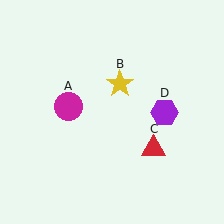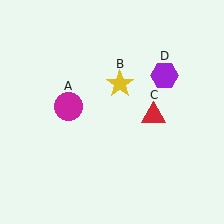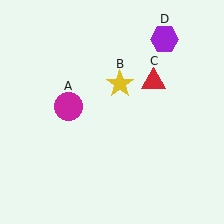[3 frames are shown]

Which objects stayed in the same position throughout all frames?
Magenta circle (object A) and yellow star (object B) remained stationary.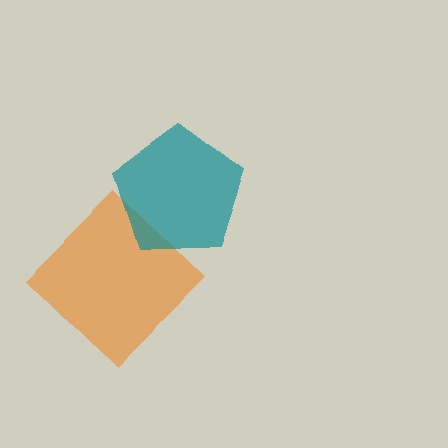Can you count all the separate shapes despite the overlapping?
Yes, there are 2 separate shapes.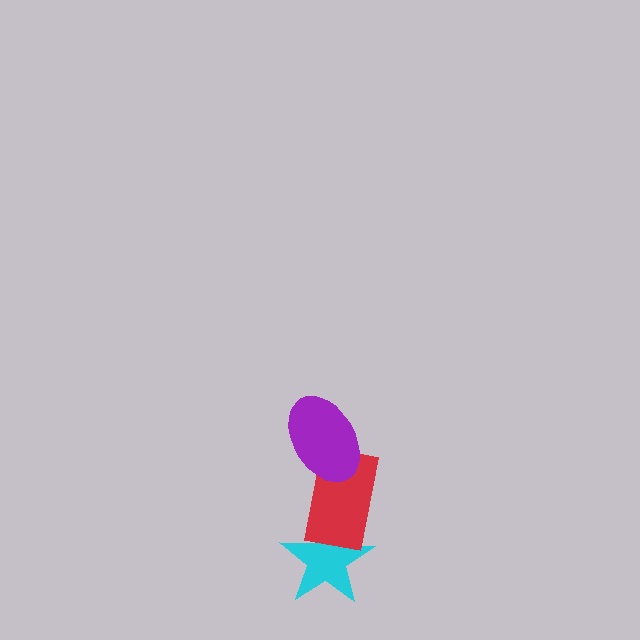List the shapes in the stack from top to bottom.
From top to bottom: the purple ellipse, the red rectangle, the cyan star.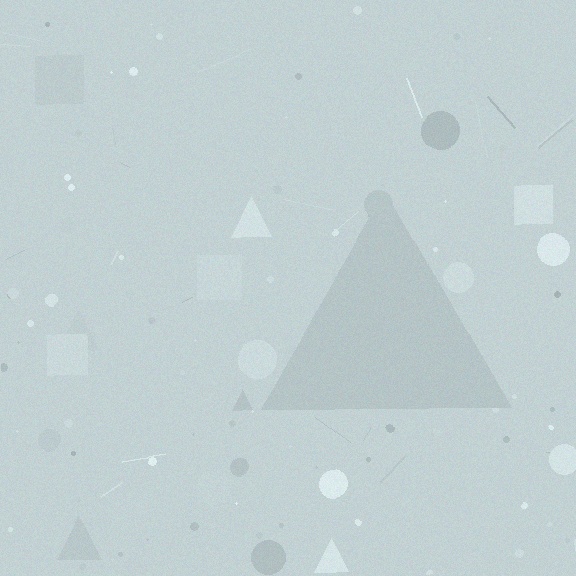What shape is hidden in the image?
A triangle is hidden in the image.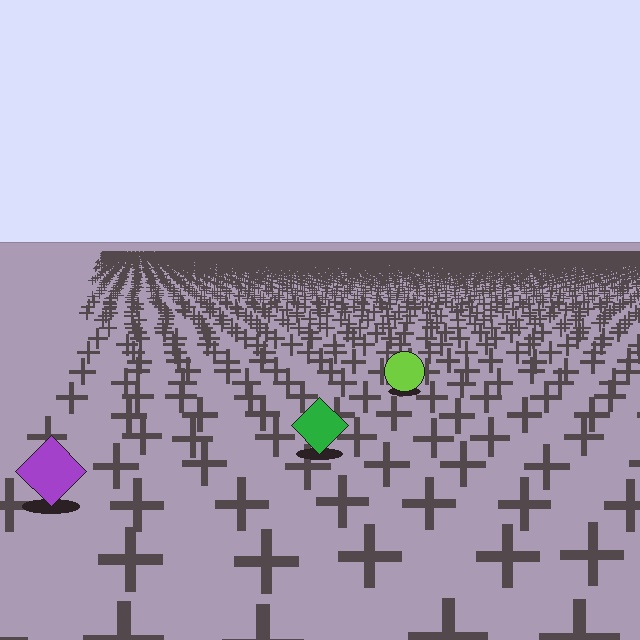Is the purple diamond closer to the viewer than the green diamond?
Yes. The purple diamond is closer — you can tell from the texture gradient: the ground texture is coarser near it.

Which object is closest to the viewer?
The purple diamond is closest. The texture marks near it are larger and more spread out.